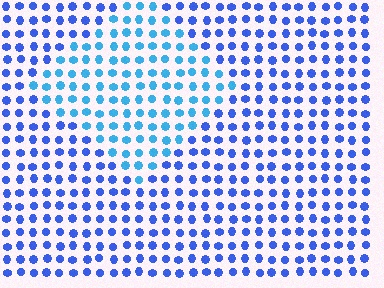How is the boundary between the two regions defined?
The boundary is defined purely by a slight shift in hue (about 29 degrees). Spacing, size, and orientation are identical on both sides.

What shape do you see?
I see a diamond.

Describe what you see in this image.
The image is filled with small blue elements in a uniform arrangement. A diamond-shaped region is visible where the elements are tinted to a slightly different hue, forming a subtle color boundary.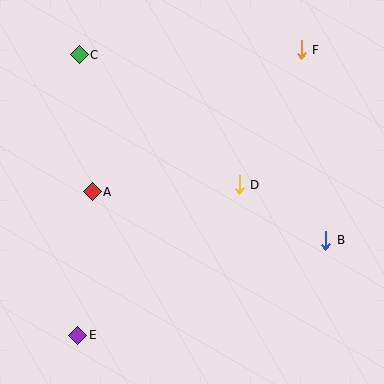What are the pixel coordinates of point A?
Point A is at (92, 192).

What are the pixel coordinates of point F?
Point F is at (301, 50).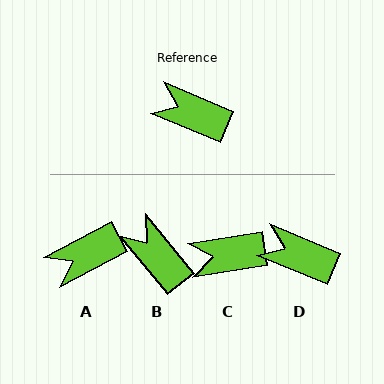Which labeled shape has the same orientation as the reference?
D.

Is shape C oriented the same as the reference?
No, it is off by about 31 degrees.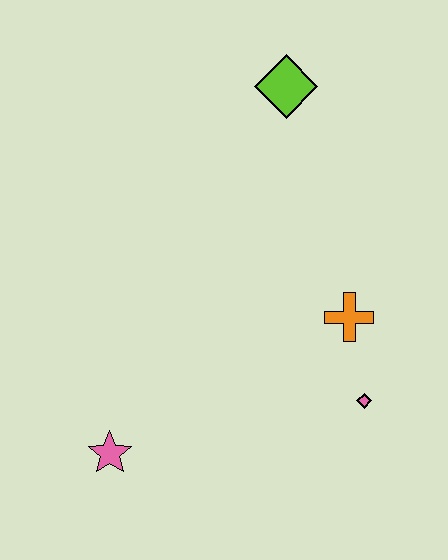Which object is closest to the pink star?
The pink diamond is closest to the pink star.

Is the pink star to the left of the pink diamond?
Yes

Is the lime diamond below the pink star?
No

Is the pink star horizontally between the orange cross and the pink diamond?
No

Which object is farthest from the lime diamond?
The pink star is farthest from the lime diamond.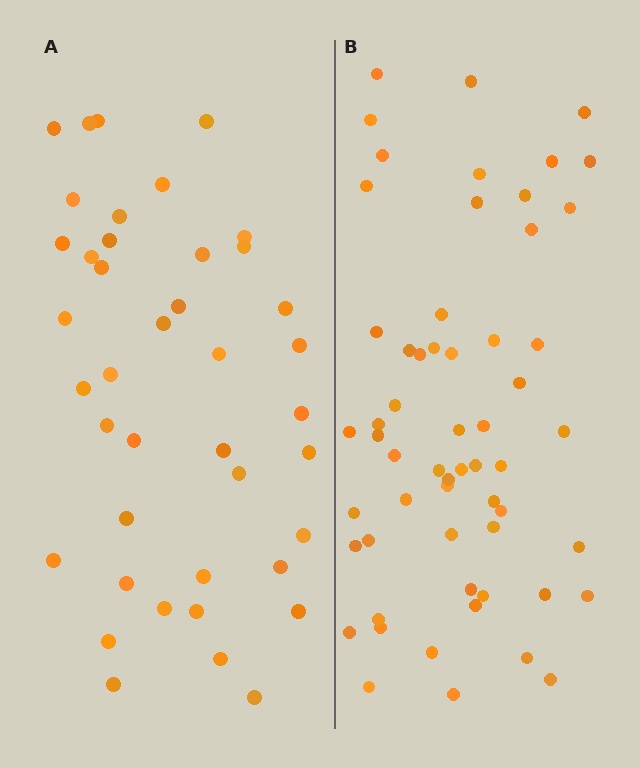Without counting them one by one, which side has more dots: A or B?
Region B (the right region) has more dots.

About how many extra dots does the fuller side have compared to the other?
Region B has approximately 15 more dots than region A.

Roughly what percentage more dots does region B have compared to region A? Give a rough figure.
About 40% more.